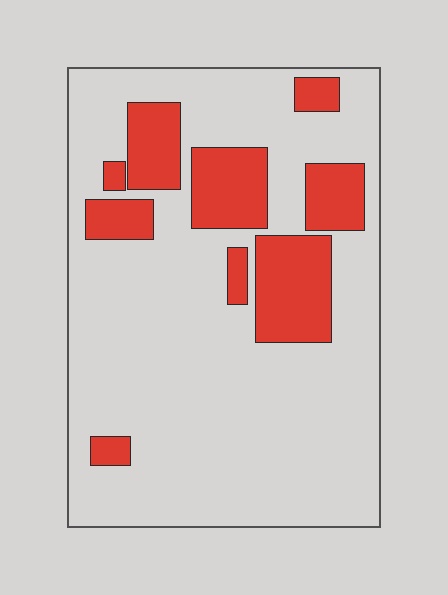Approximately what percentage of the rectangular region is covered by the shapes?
Approximately 20%.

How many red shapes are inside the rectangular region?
9.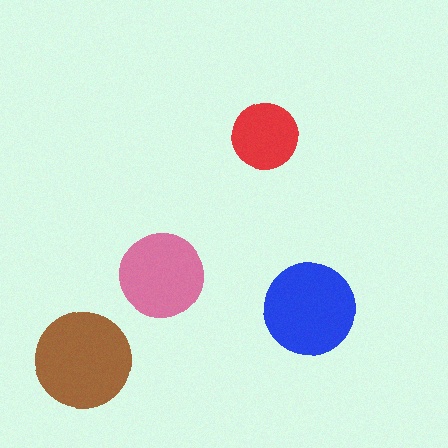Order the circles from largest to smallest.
the brown one, the blue one, the pink one, the red one.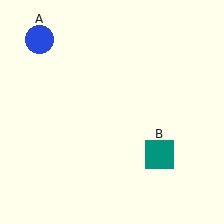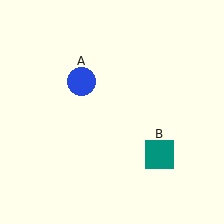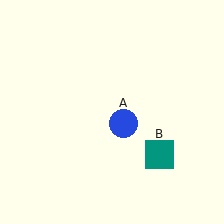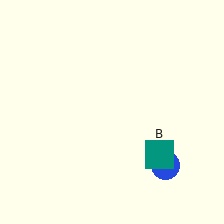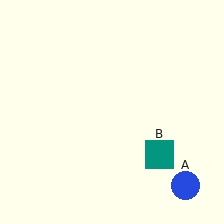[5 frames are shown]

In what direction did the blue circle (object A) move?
The blue circle (object A) moved down and to the right.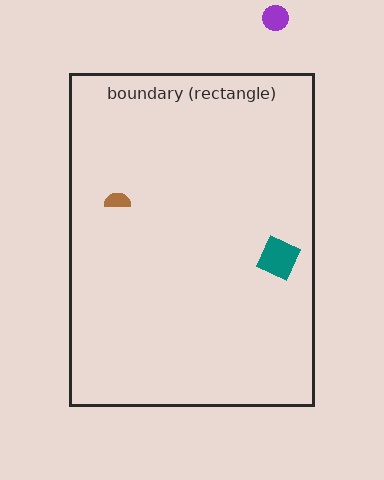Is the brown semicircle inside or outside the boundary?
Inside.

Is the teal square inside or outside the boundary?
Inside.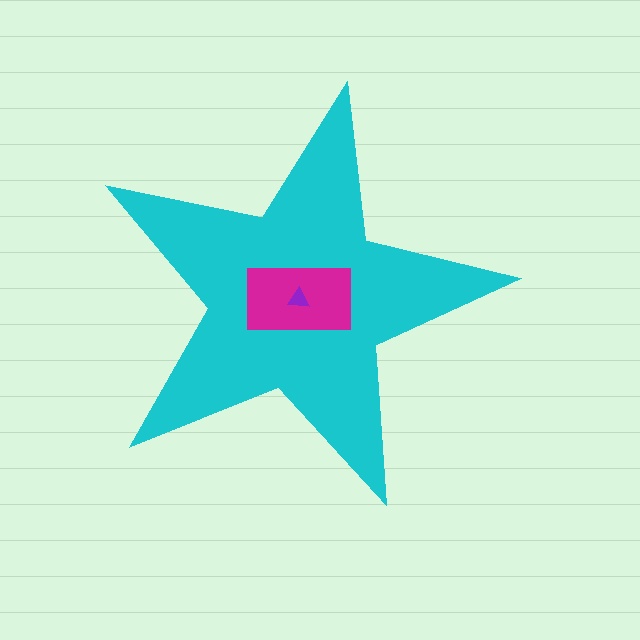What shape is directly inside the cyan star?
The magenta rectangle.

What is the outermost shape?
The cyan star.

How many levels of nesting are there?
3.